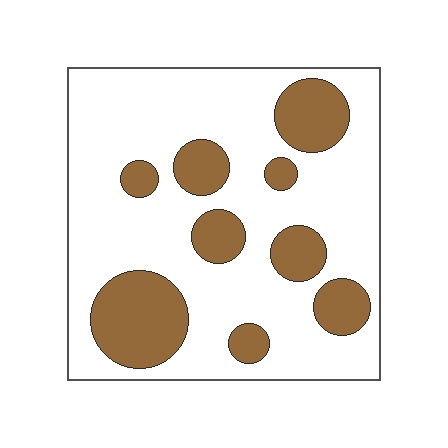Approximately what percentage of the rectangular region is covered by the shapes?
Approximately 25%.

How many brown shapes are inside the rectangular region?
9.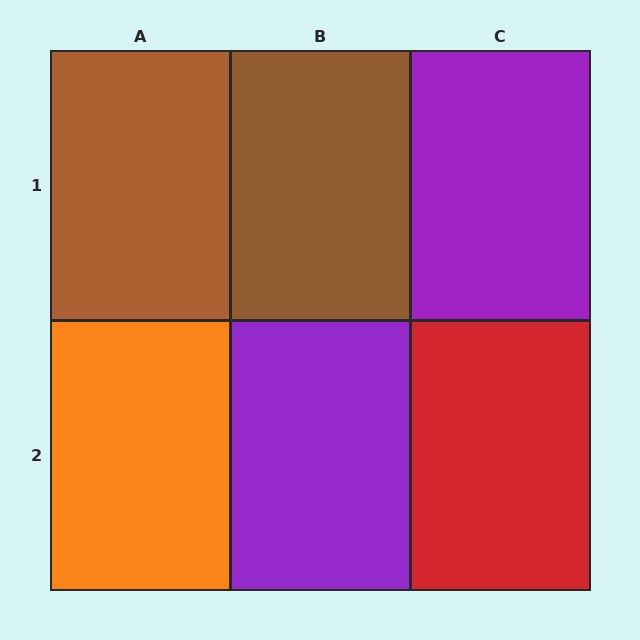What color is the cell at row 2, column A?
Orange.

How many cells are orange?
1 cell is orange.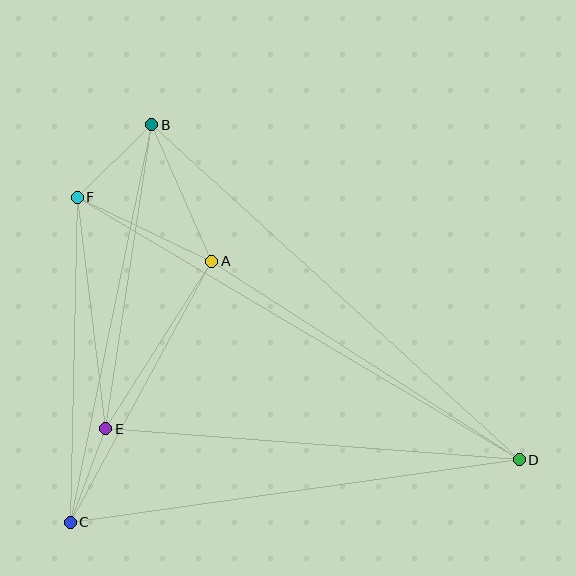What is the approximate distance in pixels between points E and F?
The distance between E and F is approximately 233 pixels.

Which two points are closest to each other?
Points C and E are closest to each other.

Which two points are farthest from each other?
Points D and F are farthest from each other.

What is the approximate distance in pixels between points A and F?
The distance between A and F is approximately 149 pixels.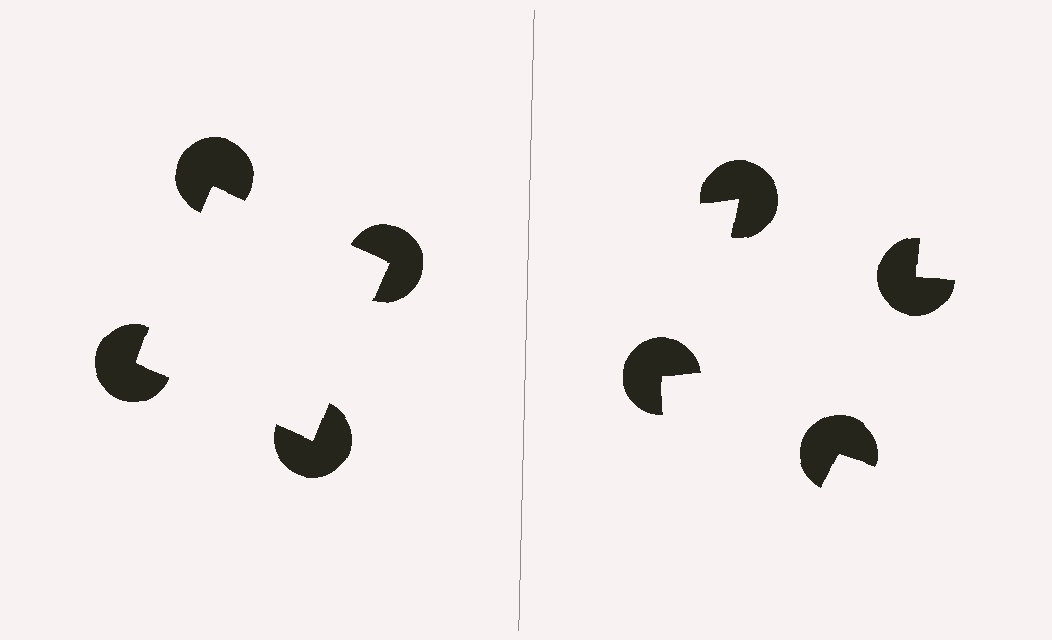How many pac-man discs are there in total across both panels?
8 — 4 on each side.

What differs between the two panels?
The pac-man discs are positioned identically on both sides; only the wedge orientations differ. On the left they align to a square; on the right they are misaligned.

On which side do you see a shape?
An illusory square appears on the left side. On the right side the wedge cuts are rotated, so no coherent shape forms.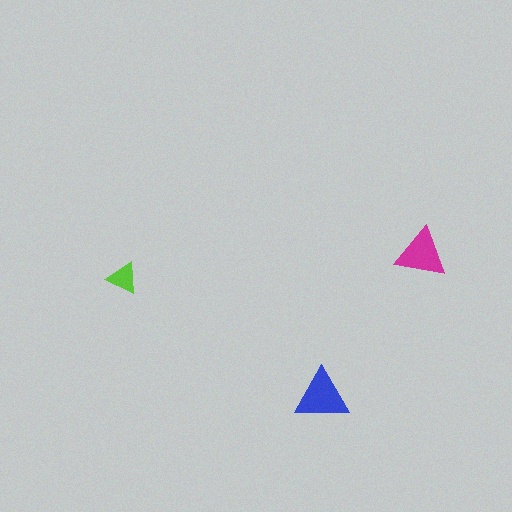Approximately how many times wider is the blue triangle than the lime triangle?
About 1.5 times wider.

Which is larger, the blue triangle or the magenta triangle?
The blue one.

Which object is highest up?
The magenta triangle is topmost.